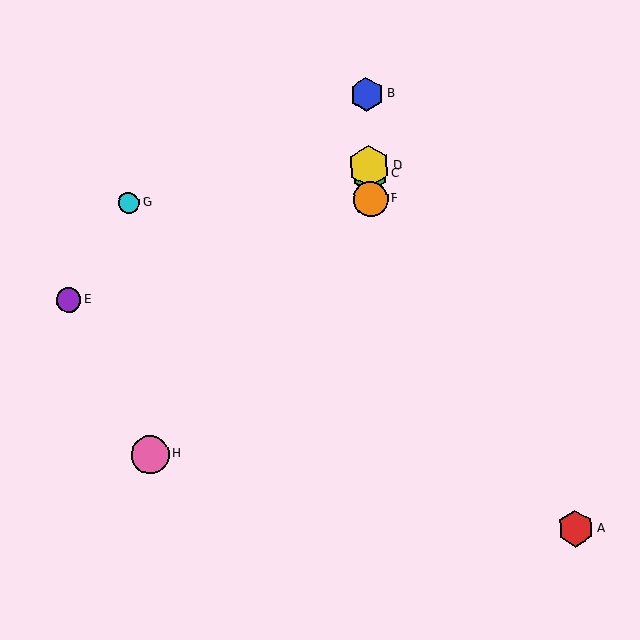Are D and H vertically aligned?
No, D is at x≈369 and H is at x≈150.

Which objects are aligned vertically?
Objects B, C, D, F are aligned vertically.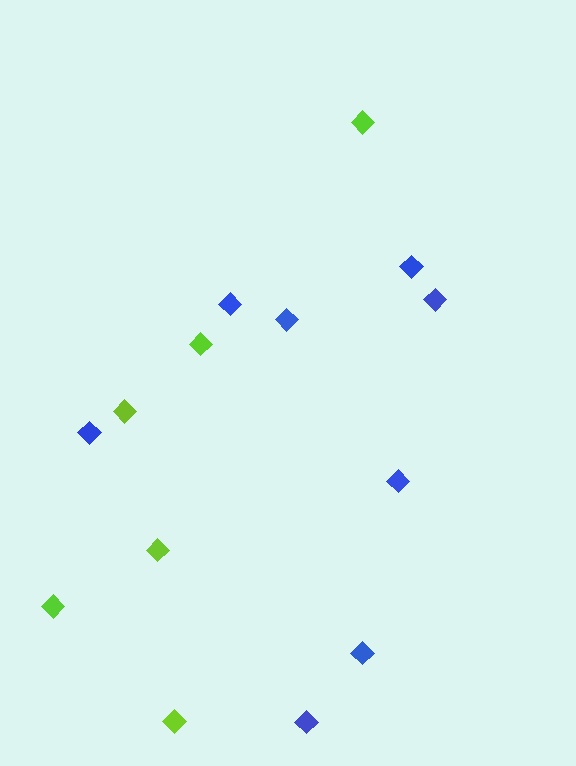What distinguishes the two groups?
There are 2 groups: one group of lime diamonds (6) and one group of blue diamonds (8).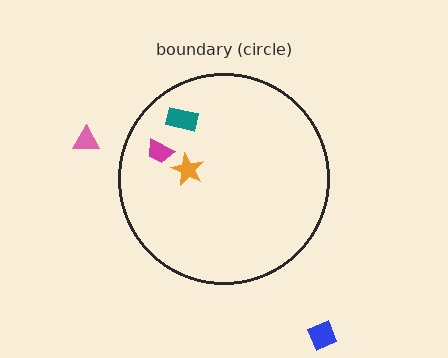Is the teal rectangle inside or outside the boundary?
Inside.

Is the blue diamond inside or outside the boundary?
Outside.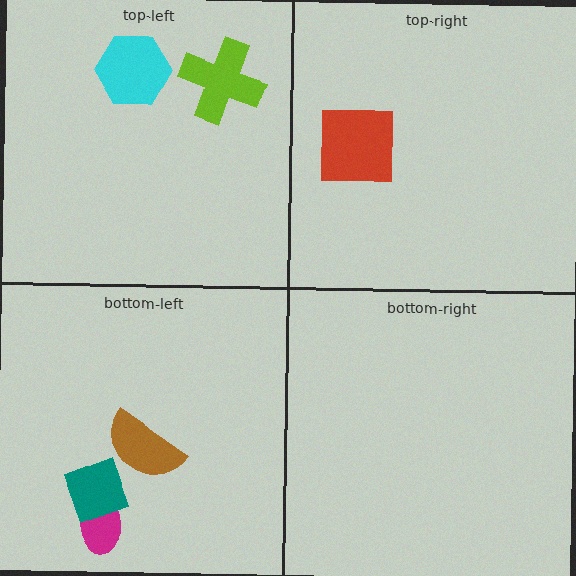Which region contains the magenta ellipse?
The bottom-left region.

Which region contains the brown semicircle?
The bottom-left region.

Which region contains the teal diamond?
The bottom-left region.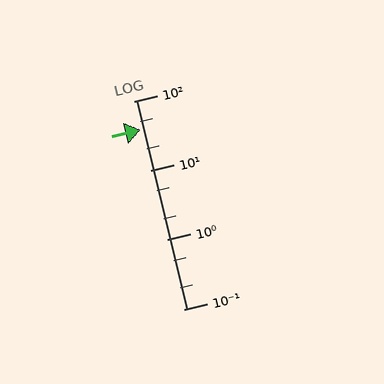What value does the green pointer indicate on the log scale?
The pointer indicates approximately 39.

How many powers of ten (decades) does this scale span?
The scale spans 3 decades, from 0.1 to 100.